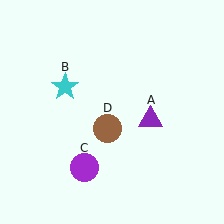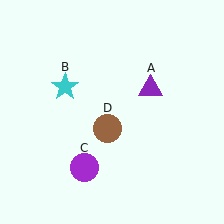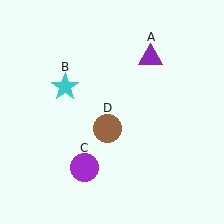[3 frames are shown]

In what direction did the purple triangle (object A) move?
The purple triangle (object A) moved up.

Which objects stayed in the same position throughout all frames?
Cyan star (object B) and purple circle (object C) and brown circle (object D) remained stationary.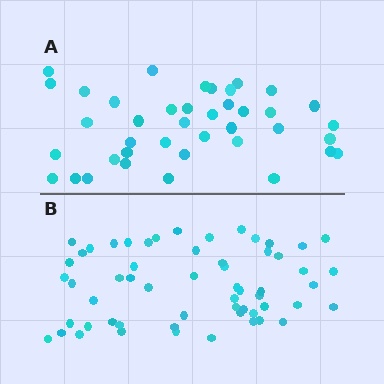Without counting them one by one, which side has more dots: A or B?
Region B (the bottom region) has more dots.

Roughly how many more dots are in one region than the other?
Region B has approximately 20 more dots than region A.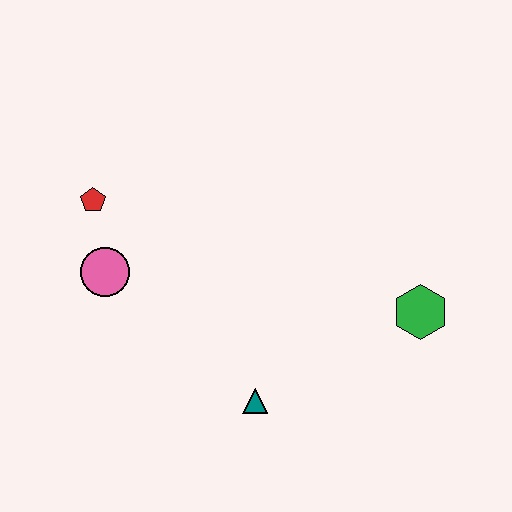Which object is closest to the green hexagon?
The teal triangle is closest to the green hexagon.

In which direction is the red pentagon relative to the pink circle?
The red pentagon is above the pink circle.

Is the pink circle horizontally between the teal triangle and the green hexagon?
No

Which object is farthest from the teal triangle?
The red pentagon is farthest from the teal triangle.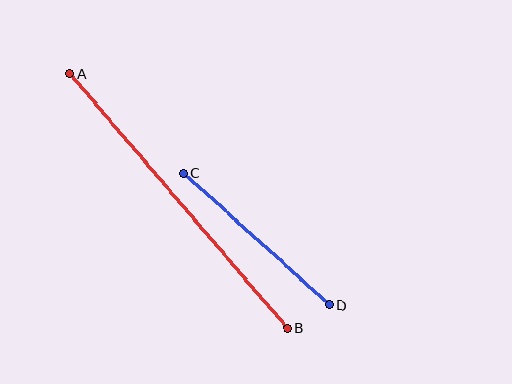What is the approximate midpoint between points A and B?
The midpoint is at approximately (178, 201) pixels.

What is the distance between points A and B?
The distance is approximately 334 pixels.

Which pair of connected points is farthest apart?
Points A and B are farthest apart.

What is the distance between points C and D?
The distance is approximately 197 pixels.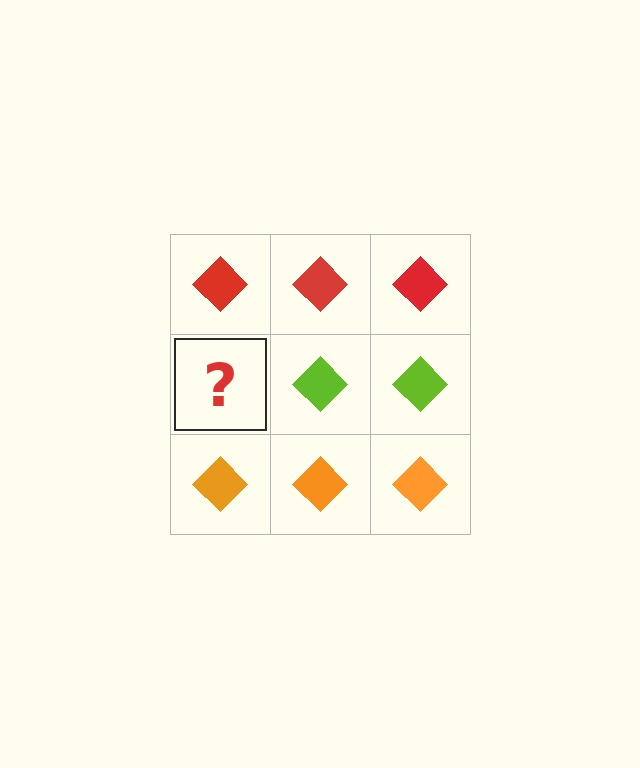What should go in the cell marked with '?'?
The missing cell should contain a lime diamond.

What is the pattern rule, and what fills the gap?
The rule is that each row has a consistent color. The gap should be filled with a lime diamond.